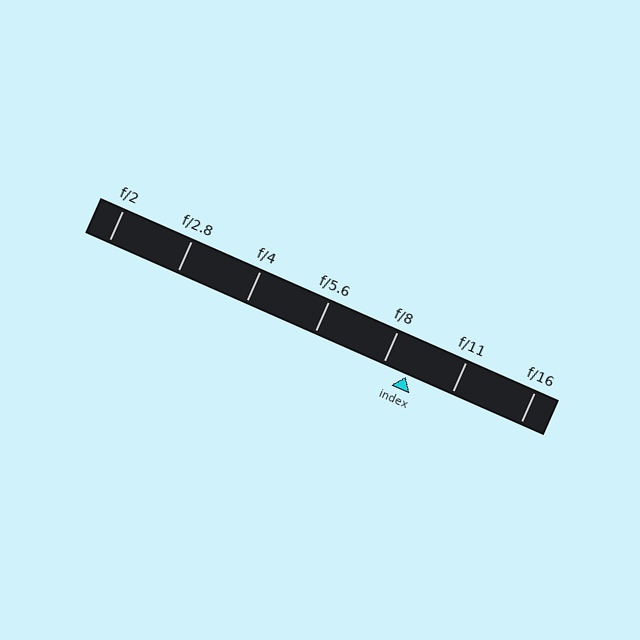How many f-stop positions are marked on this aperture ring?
There are 7 f-stop positions marked.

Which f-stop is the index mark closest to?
The index mark is closest to f/8.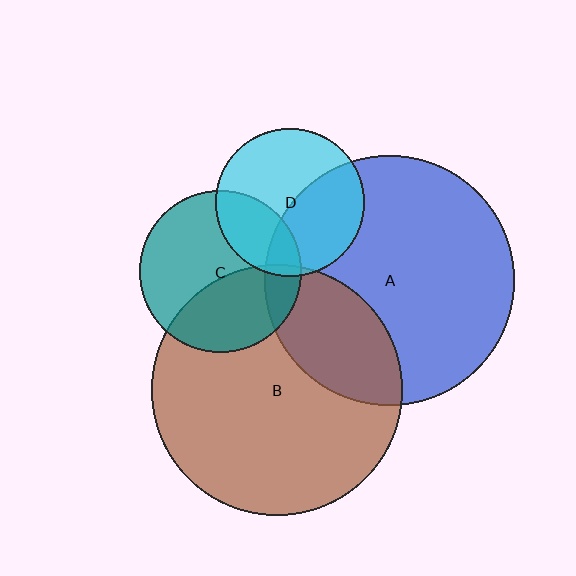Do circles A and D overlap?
Yes.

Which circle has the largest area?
Circle B (brown).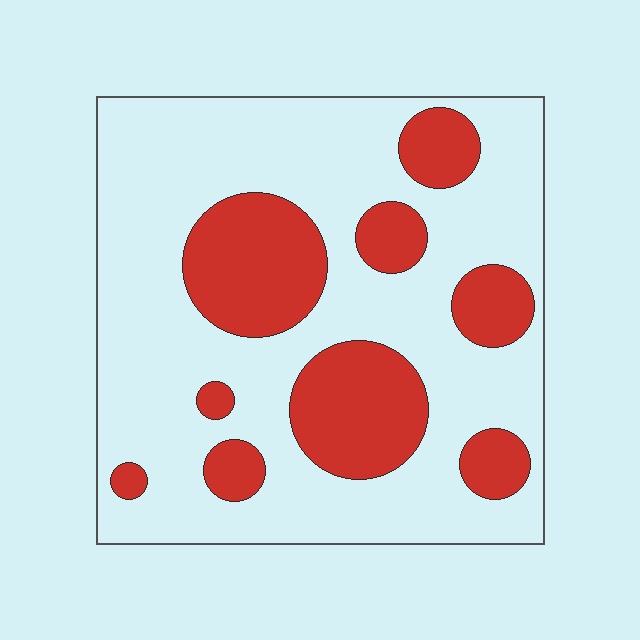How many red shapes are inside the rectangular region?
9.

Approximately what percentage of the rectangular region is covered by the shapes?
Approximately 30%.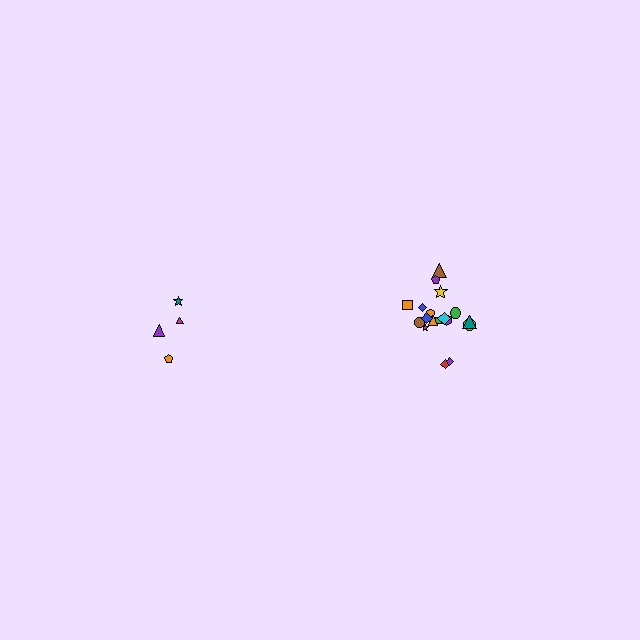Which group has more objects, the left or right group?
The right group.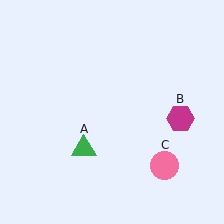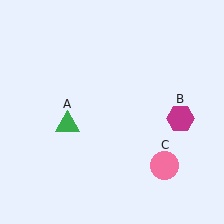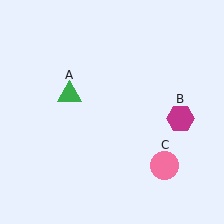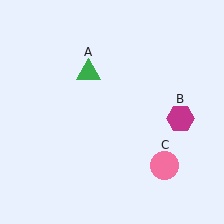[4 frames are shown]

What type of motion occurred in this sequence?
The green triangle (object A) rotated clockwise around the center of the scene.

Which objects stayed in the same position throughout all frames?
Magenta hexagon (object B) and pink circle (object C) remained stationary.